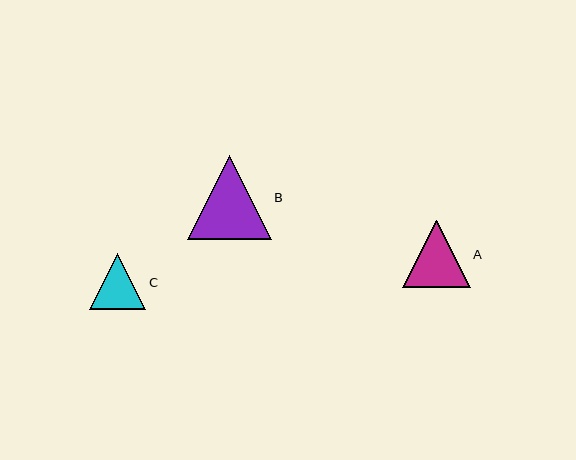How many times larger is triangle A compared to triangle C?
Triangle A is approximately 1.2 times the size of triangle C.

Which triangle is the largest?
Triangle B is the largest with a size of approximately 84 pixels.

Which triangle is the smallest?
Triangle C is the smallest with a size of approximately 56 pixels.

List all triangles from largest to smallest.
From largest to smallest: B, A, C.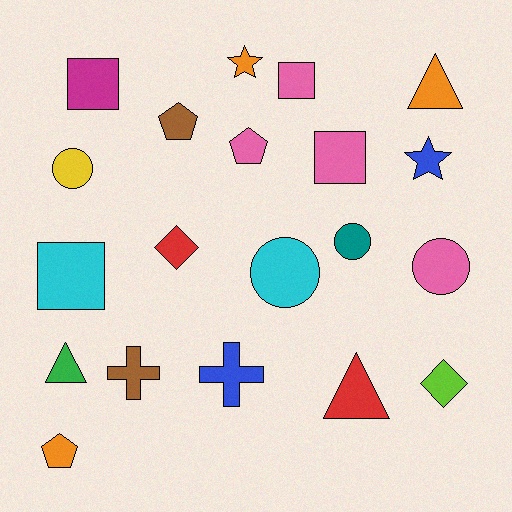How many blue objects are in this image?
There are 2 blue objects.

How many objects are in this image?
There are 20 objects.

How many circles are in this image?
There are 4 circles.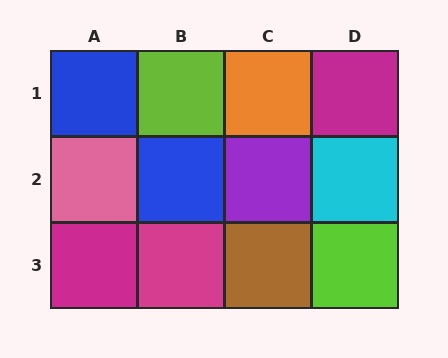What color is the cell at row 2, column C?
Purple.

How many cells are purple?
1 cell is purple.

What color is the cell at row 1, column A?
Blue.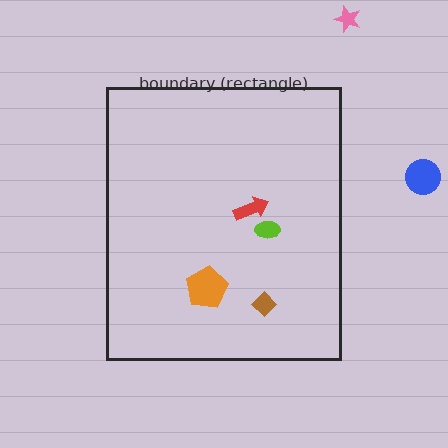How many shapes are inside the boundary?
4 inside, 2 outside.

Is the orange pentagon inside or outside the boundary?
Inside.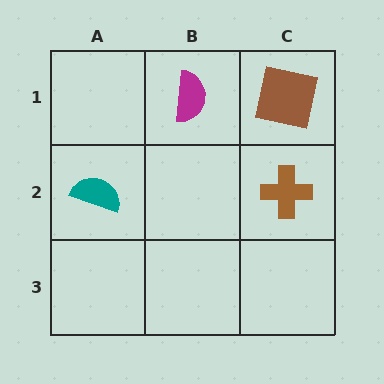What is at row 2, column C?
A brown cross.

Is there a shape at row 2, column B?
No, that cell is empty.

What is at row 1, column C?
A brown square.